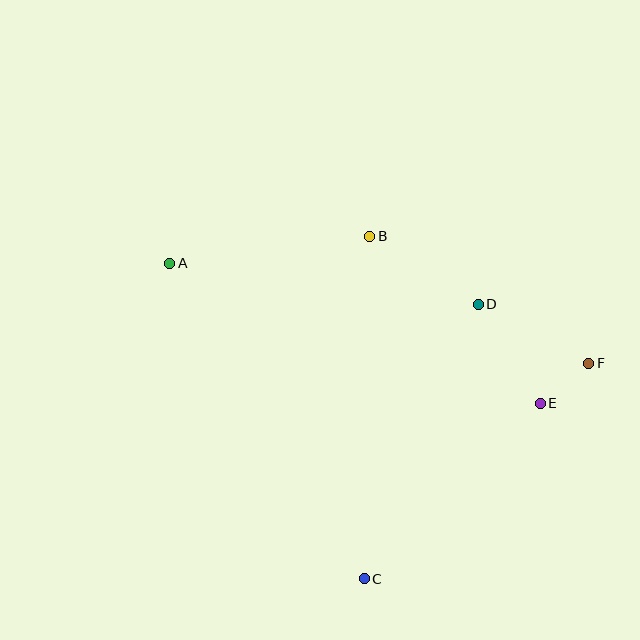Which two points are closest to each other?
Points E and F are closest to each other.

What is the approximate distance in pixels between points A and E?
The distance between A and E is approximately 396 pixels.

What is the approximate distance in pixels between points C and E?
The distance between C and E is approximately 249 pixels.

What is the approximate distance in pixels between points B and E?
The distance between B and E is approximately 239 pixels.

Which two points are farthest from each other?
Points A and F are farthest from each other.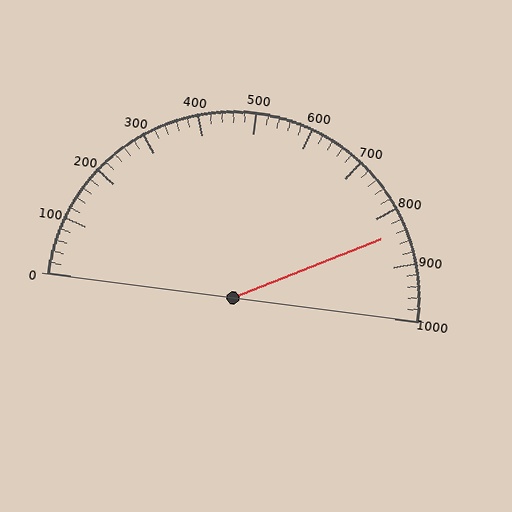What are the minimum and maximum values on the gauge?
The gauge ranges from 0 to 1000.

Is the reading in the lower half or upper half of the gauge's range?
The reading is in the upper half of the range (0 to 1000).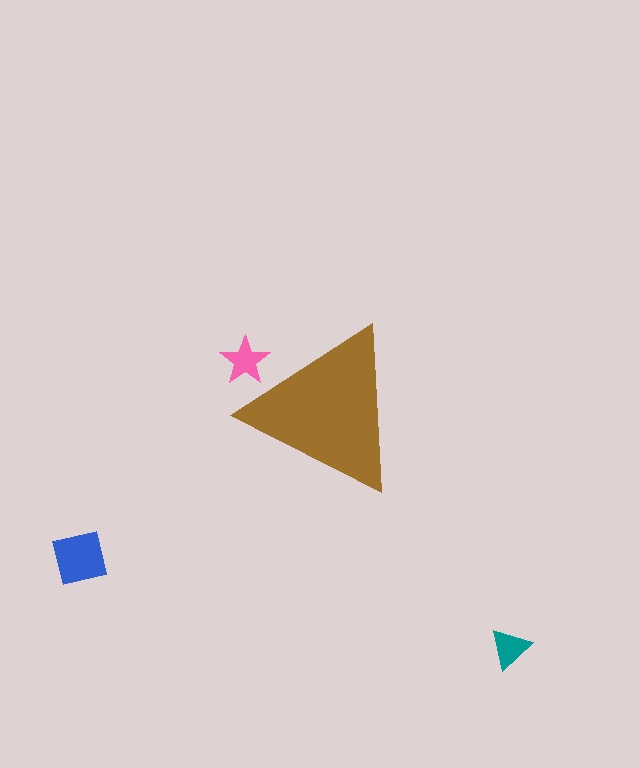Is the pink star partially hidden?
Yes, the pink star is partially hidden behind the brown triangle.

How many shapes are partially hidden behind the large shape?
1 shape is partially hidden.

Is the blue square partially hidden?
No, the blue square is fully visible.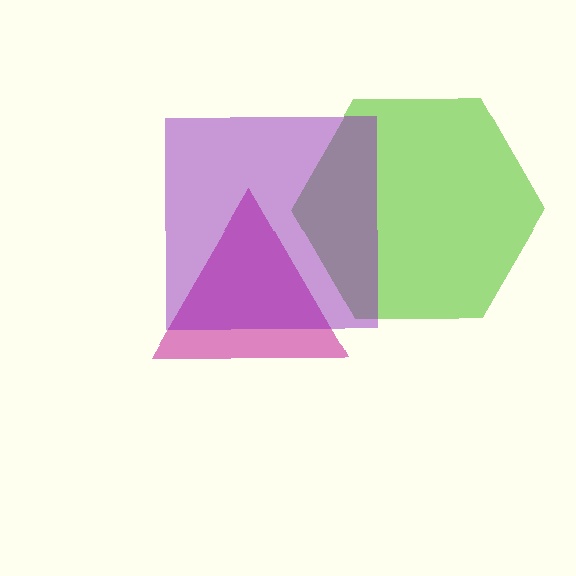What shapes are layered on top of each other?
The layered shapes are: a magenta triangle, a lime hexagon, a purple square.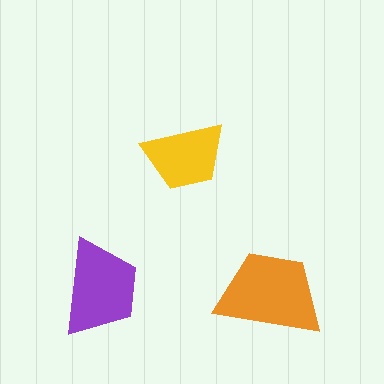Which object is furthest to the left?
The purple trapezoid is leftmost.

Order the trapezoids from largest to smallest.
the orange one, the purple one, the yellow one.